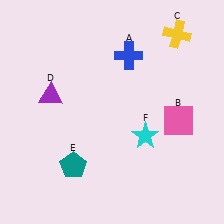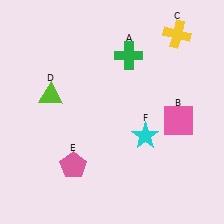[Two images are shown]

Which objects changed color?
A changed from blue to green. D changed from purple to lime. E changed from teal to pink.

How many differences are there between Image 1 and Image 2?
There are 3 differences between the two images.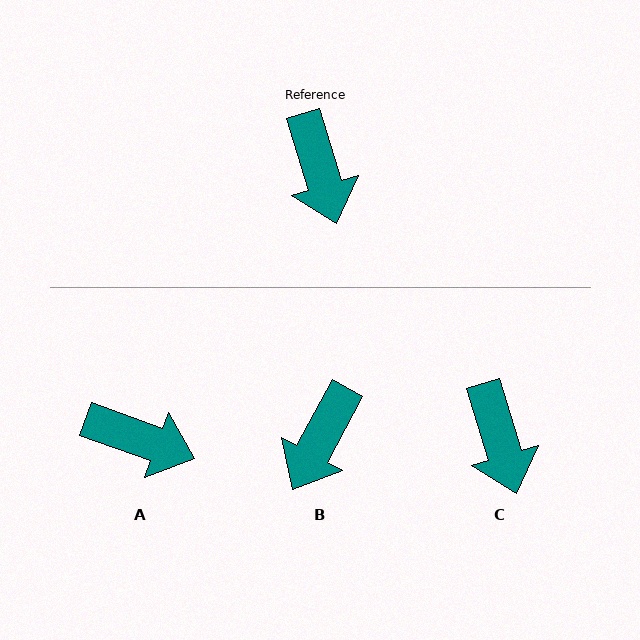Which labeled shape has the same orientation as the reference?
C.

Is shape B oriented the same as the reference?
No, it is off by about 45 degrees.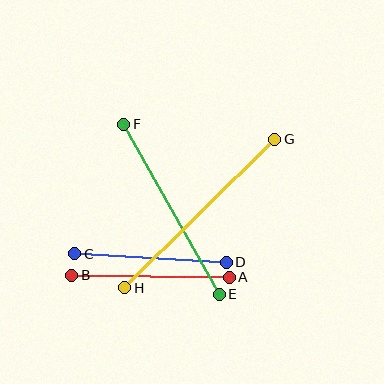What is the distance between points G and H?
The distance is approximately 211 pixels.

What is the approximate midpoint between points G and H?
The midpoint is at approximately (200, 214) pixels.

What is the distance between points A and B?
The distance is approximately 158 pixels.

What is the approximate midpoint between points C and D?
The midpoint is at approximately (150, 258) pixels.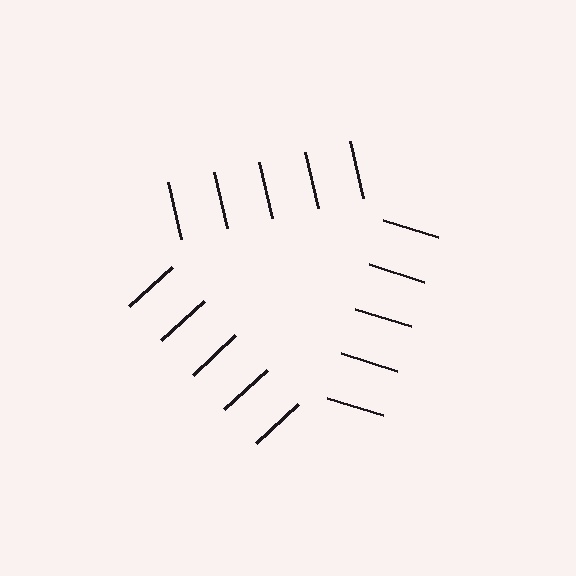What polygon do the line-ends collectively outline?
An illusory triangle — the line segments terminate on its edges but no continuous stroke is drawn.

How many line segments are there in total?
15 — 5 along each of the 3 edges.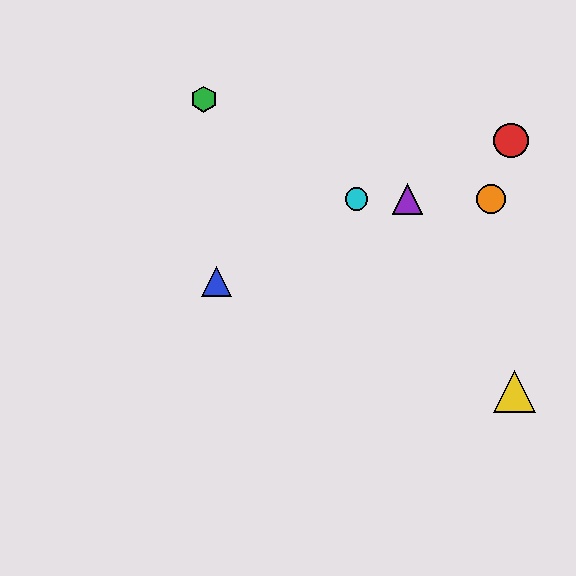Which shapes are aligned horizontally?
The purple triangle, the orange circle, the cyan circle are aligned horizontally.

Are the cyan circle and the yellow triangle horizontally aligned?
No, the cyan circle is at y≈199 and the yellow triangle is at y≈392.